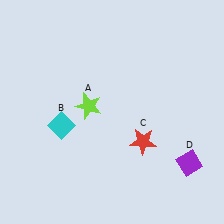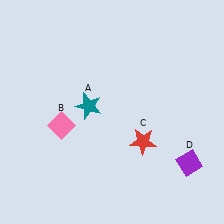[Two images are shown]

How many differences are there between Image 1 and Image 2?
There are 2 differences between the two images.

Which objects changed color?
A changed from lime to teal. B changed from cyan to pink.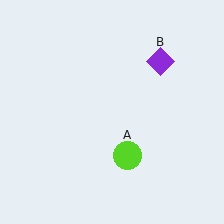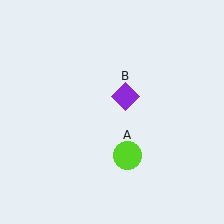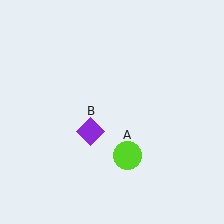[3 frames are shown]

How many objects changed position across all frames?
1 object changed position: purple diamond (object B).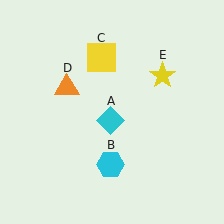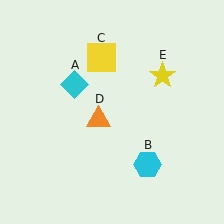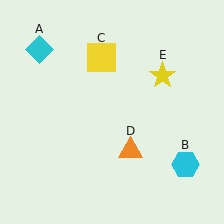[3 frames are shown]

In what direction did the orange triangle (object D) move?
The orange triangle (object D) moved down and to the right.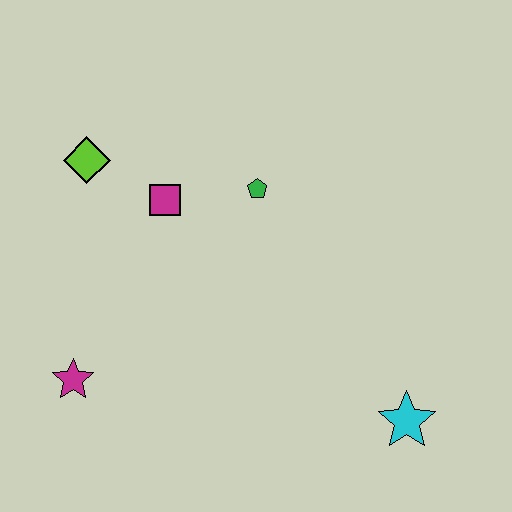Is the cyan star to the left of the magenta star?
No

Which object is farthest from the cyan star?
The lime diamond is farthest from the cyan star.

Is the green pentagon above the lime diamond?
No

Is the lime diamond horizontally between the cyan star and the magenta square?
No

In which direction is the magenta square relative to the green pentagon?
The magenta square is to the left of the green pentagon.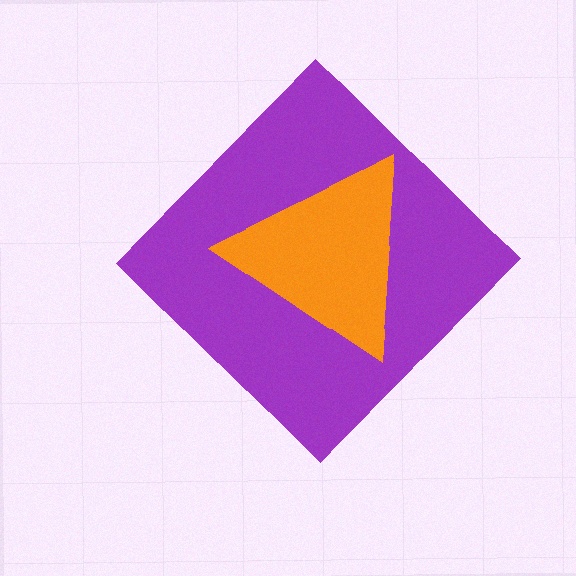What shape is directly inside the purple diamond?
The orange triangle.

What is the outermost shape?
The purple diamond.